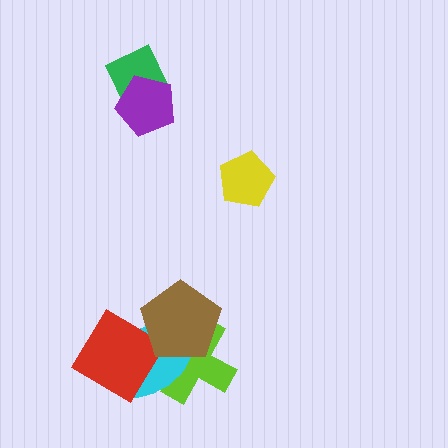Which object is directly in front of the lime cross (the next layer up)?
The cyan ellipse is directly in front of the lime cross.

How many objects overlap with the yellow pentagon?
0 objects overlap with the yellow pentagon.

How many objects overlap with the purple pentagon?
1 object overlaps with the purple pentagon.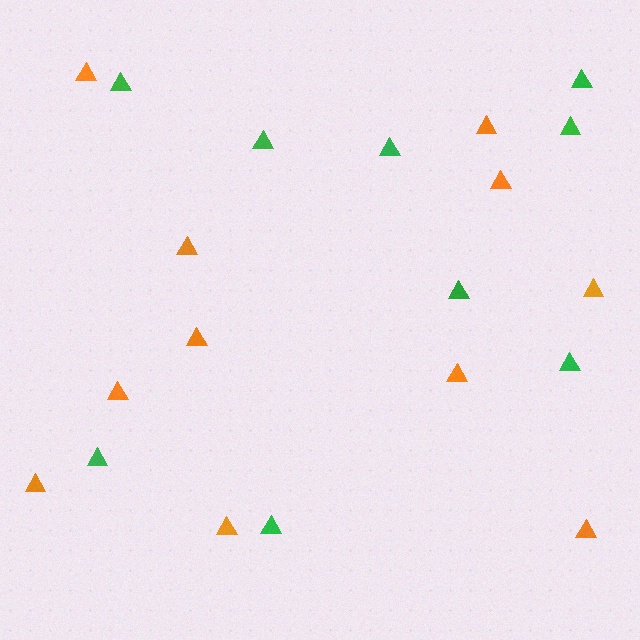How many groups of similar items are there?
There are 2 groups: one group of green triangles (9) and one group of orange triangles (11).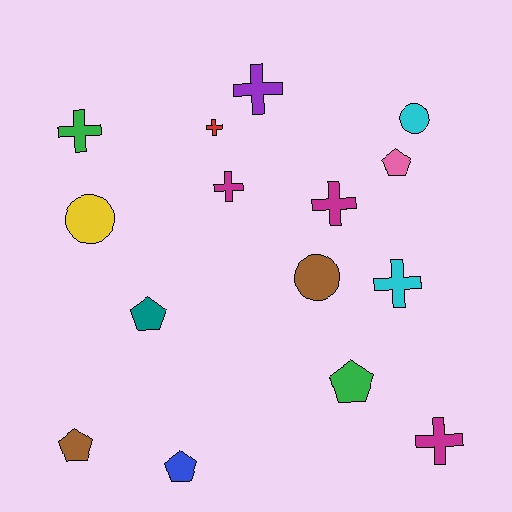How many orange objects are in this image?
There are no orange objects.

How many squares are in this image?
There are no squares.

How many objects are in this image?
There are 15 objects.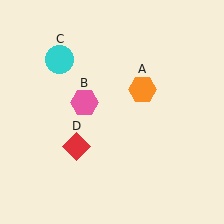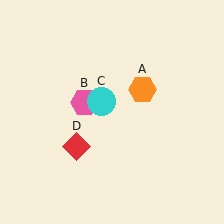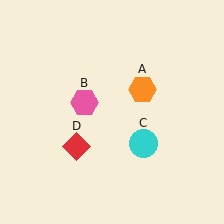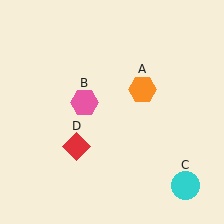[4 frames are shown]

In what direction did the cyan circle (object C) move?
The cyan circle (object C) moved down and to the right.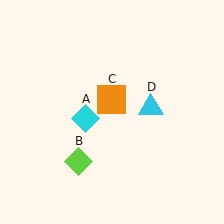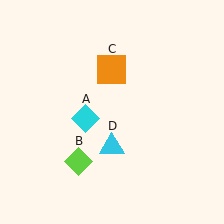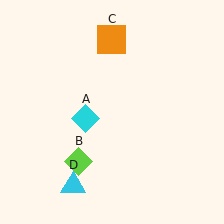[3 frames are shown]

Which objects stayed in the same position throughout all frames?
Cyan diamond (object A) and lime diamond (object B) remained stationary.